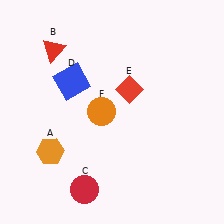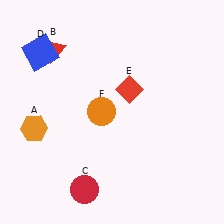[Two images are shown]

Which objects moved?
The objects that moved are: the orange hexagon (A), the blue square (D).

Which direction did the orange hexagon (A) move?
The orange hexagon (A) moved up.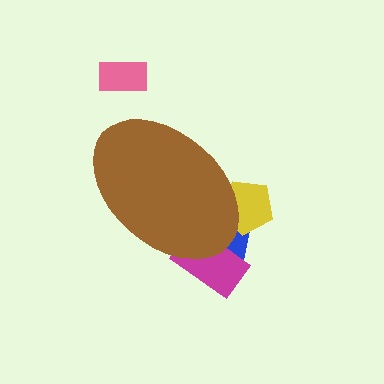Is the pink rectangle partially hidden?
No, the pink rectangle is fully visible.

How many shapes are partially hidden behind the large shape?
3 shapes are partially hidden.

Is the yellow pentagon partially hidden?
Yes, the yellow pentagon is partially hidden behind the brown ellipse.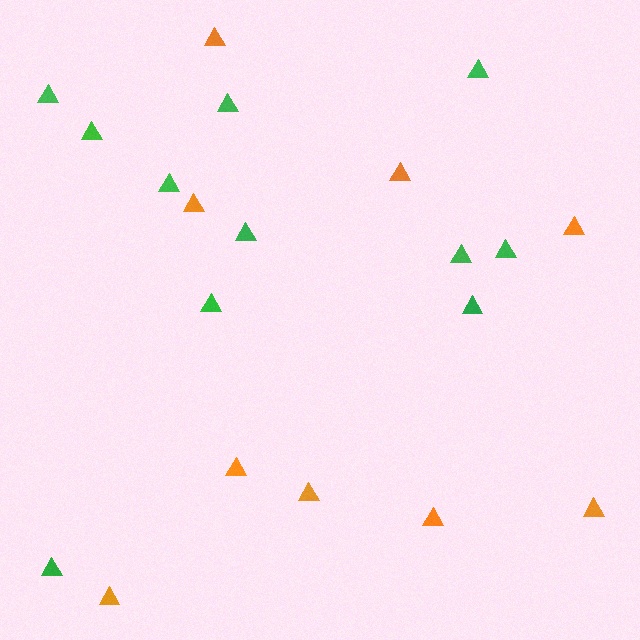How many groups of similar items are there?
There are 2 groups: one group of orange triangles (9) and one group of green triangles (11).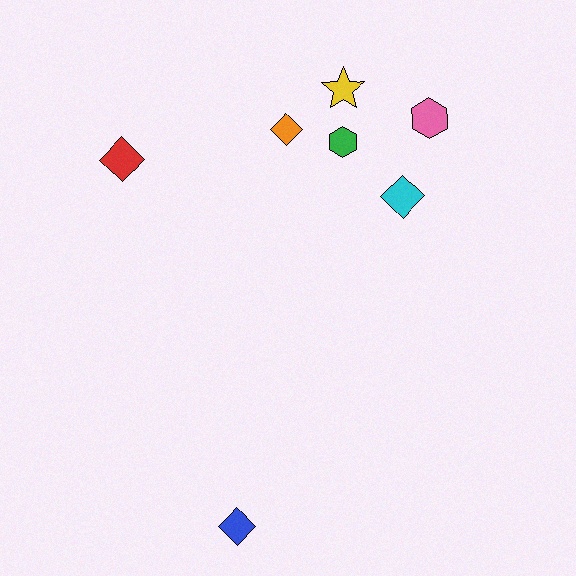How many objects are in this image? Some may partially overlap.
There are 7 objects.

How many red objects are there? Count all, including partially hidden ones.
There is 1 red object.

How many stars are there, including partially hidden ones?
There is 1 star.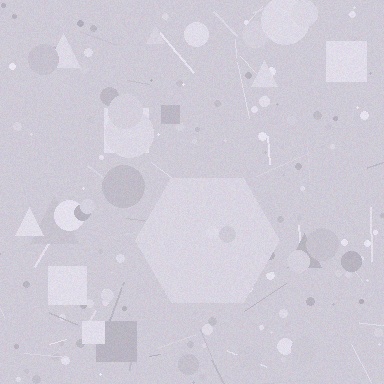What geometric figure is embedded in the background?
A hexagon is embedded in the background.